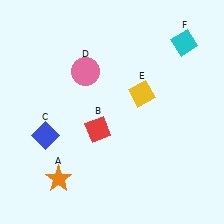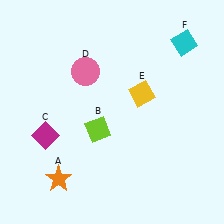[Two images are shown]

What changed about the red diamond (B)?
In Image 1, B is red. In Image 2, it changed to lime.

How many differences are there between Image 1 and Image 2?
There are 2 differences between the two images.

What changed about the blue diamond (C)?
In Image 1, C is blue. In Image 2, it changed to magenta.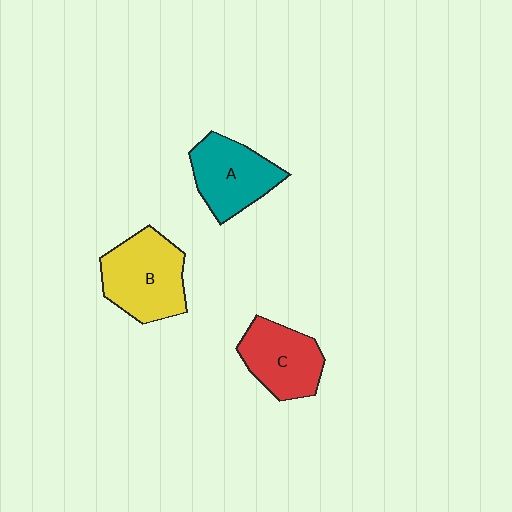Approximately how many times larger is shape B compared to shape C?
Approximately 1.2 times.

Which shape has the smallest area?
Shape C (red).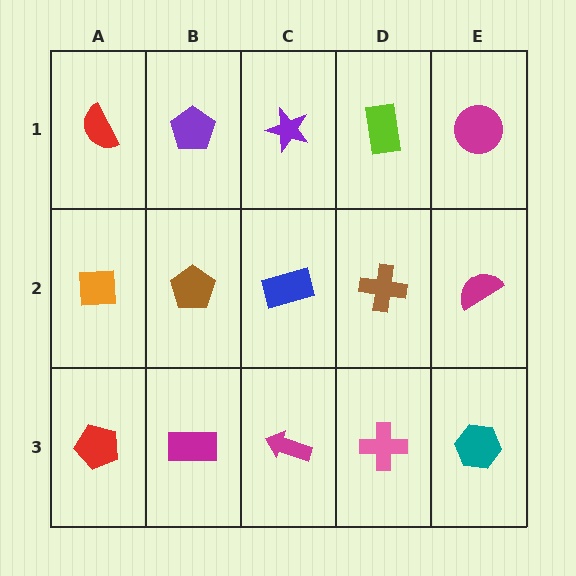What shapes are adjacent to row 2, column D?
A lime rectangle (row 1, column D), a pink cross (row 3, column D), a blue rectangle (row 2, column C), a magenta semicircle (row 2, column E).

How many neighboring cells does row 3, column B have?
3.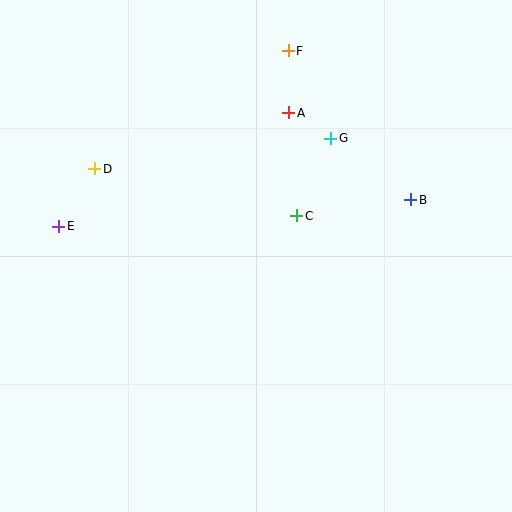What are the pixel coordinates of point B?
Point B is at (411, 200).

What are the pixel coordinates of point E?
Point E is at (59, 226).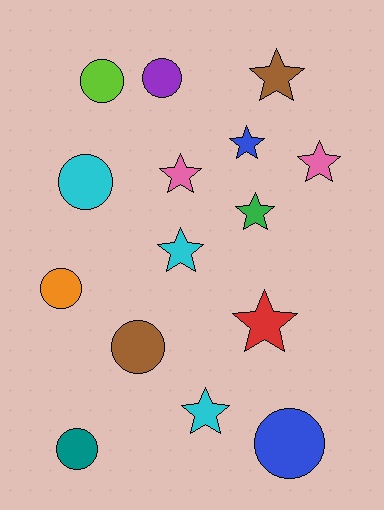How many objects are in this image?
There are 15 objects.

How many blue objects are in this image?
There are 2 blue objects.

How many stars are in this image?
There are 8 stars.